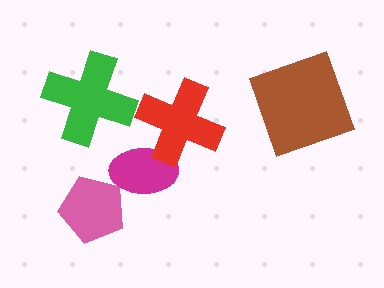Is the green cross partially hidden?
No, no other shape covers it.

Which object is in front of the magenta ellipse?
The red cross is in front of the magenta ellipse.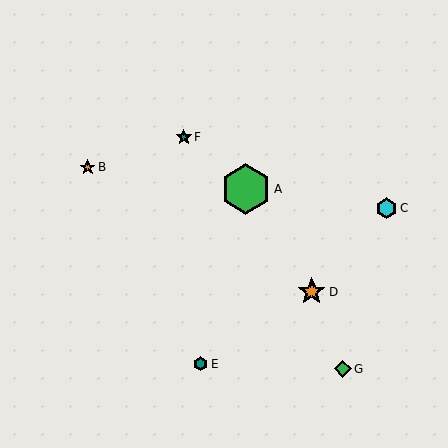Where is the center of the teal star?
The center of the teal star is at (184, 137).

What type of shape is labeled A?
Shape A is a green hexagon.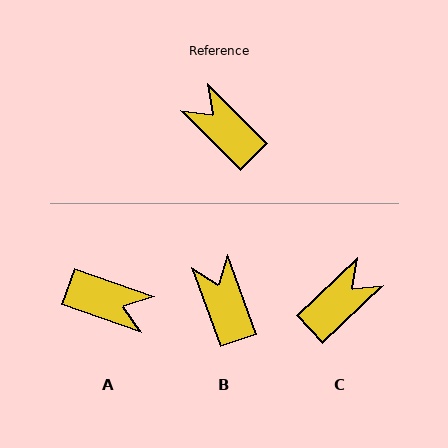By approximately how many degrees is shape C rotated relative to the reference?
Approximately 91 degrees clockwise.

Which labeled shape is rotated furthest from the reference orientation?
A, about 155 degrees away.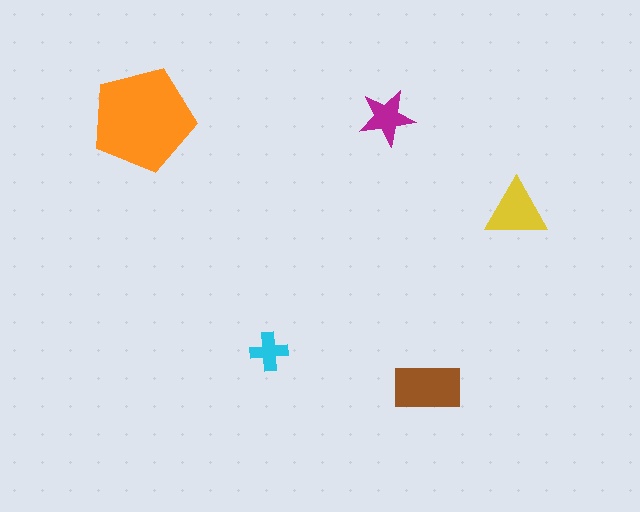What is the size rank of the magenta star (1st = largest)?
4th.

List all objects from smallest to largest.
The cyan cross, the magenta star, the yellow triangle, the brown rectangle, the orange pentagon.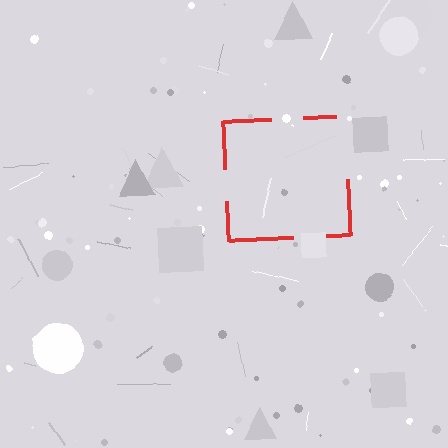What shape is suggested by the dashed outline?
The dashed outline suggests a square.